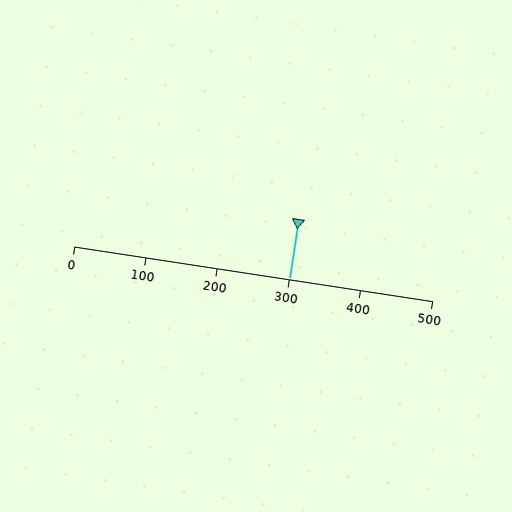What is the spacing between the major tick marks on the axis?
The major ticks are spaced 100 apart.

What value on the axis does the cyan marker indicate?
The marker indicates approximately 300.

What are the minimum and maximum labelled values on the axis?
The axis runs from 0 to 500.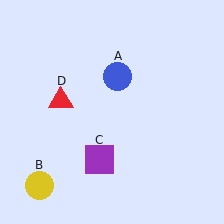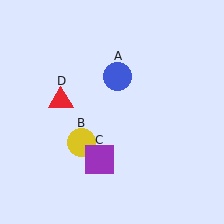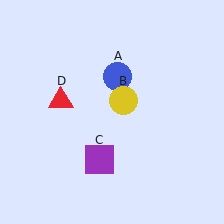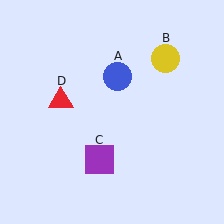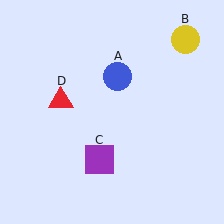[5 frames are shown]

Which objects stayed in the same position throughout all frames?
Blue circle (object A) and purple square (object C) and red triangle (object D) remained stationary.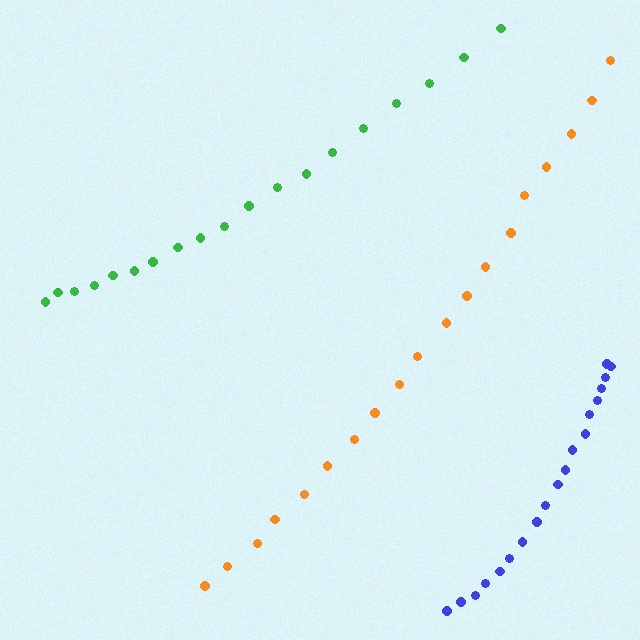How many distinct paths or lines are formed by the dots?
There are 3 distinct paths.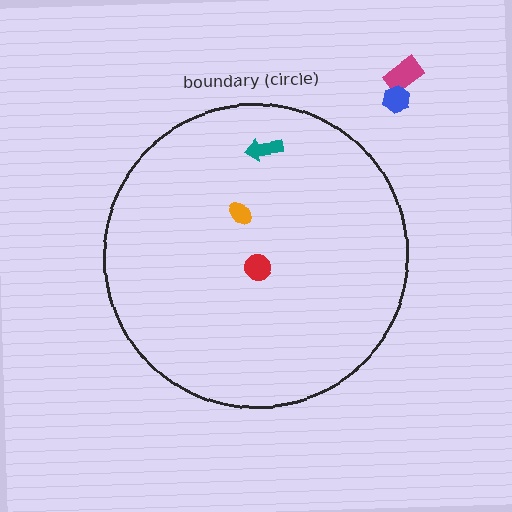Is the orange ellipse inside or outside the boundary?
Inside.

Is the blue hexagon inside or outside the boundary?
Outside.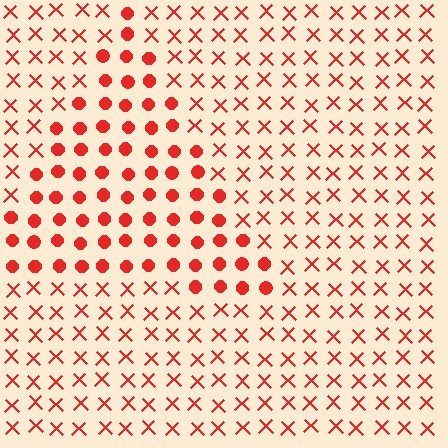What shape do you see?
I see a triangle.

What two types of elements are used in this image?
The image uses circles inside the triangle region and X marks outside it.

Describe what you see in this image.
The image is filled with small red elements arranged in a uniform grid. A triangle-shaped region contains circles, while the surrounding area contains X marks. The boundary is defined purely by the change in element shape.